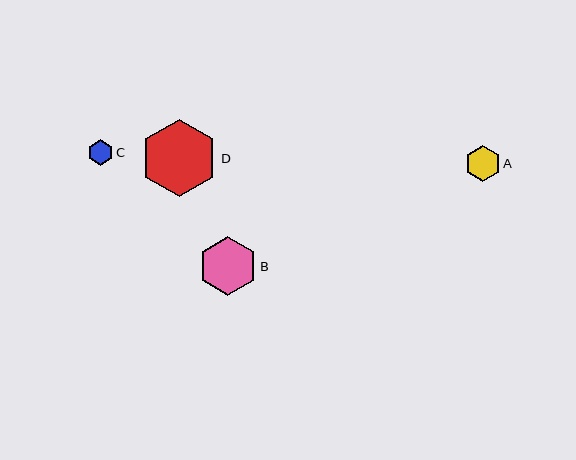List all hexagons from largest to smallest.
From largest to smallest: D, B, A, C.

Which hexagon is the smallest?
Hexagon C is the smallest with a size of approximately 25 pixels.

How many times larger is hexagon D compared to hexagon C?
Hexagon D is approximately 3.1 times the size of hexagon C.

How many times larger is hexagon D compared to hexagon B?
Hexagon D is approximately 1.3 times the size of hexagon B.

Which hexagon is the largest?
Hexagon D is the largest with a size of approximately 77 pixels.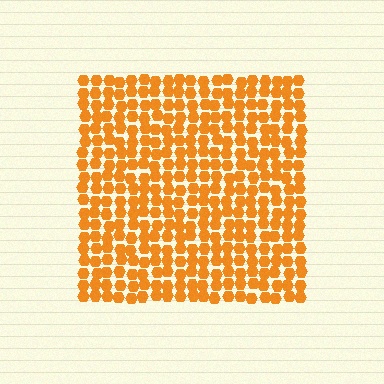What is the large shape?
The large shape is a square.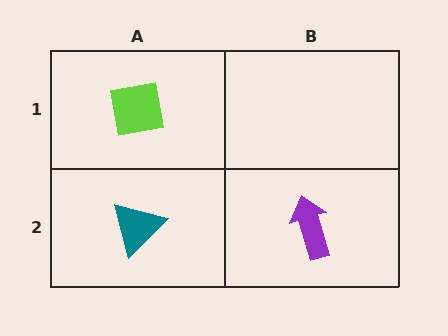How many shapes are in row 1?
1 shape.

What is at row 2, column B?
A purple arrow.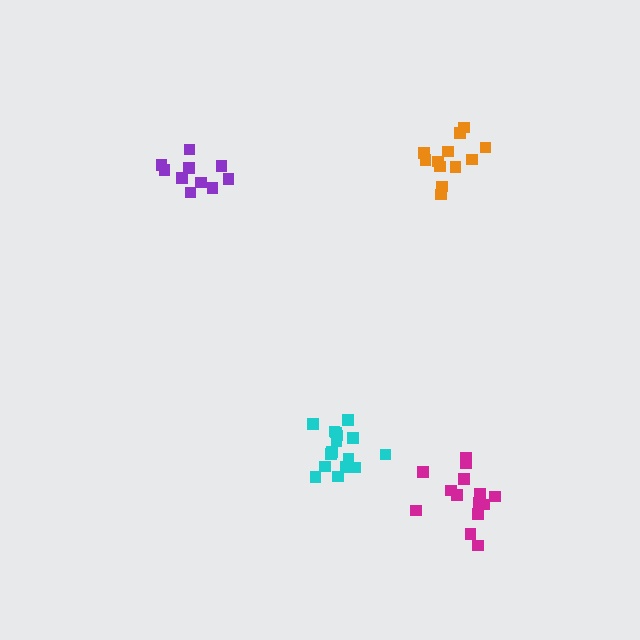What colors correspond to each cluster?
The clusters are colored: purple, cyan, orange, magenta.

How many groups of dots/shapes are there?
There are 4 groups.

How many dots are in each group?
Group 1: 10 dots, Group 2: 16 dots, Group 3: 12 dots, Group 4: 14 dots (52 total).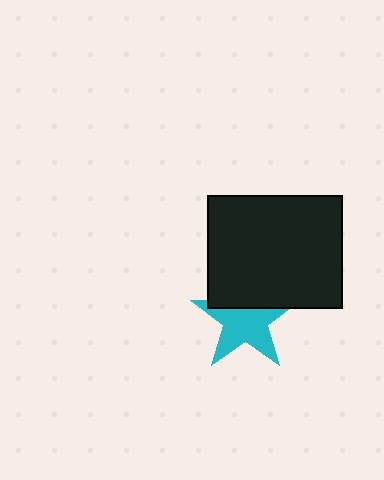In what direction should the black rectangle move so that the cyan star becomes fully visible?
The black rectangle should move up. That is the shortest direction to clear the overlap and leave the cyan star fully visible.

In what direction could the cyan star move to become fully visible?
The cyan star could move down. That would shift it out from behind the black rectangle entirely.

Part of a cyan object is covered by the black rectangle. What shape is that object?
It is a star.